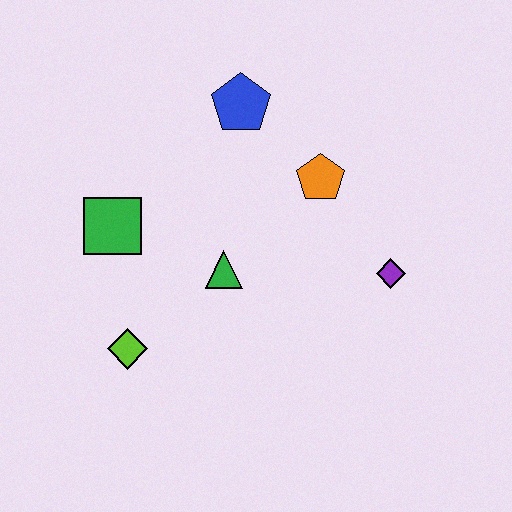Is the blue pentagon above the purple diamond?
Yes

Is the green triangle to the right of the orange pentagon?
No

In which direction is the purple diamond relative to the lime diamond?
The purple diamond is to the right of the lime diamond.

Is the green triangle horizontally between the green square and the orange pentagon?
Yes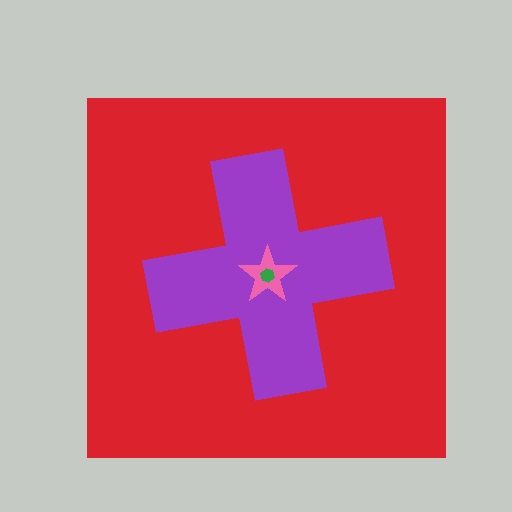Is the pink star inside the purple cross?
Yes.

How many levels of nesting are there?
4.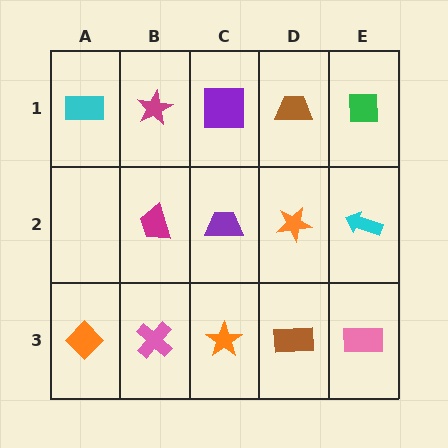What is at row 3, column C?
An orange star.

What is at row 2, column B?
A magenta trapezoid.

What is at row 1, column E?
A green square.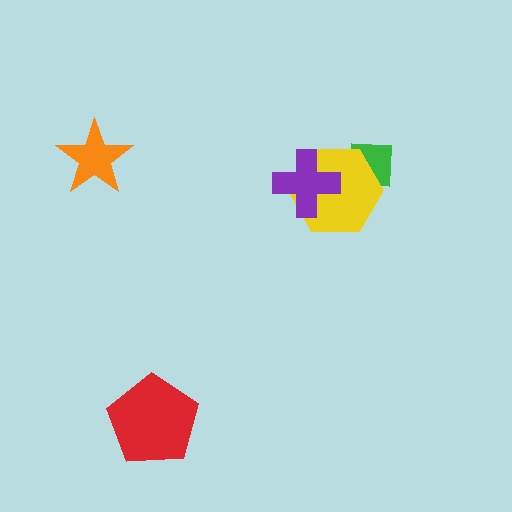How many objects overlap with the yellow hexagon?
2 objects overlap with the yellow hexagon.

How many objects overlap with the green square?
1 object overlaps with the green square.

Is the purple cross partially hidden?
No, no other shape covers it.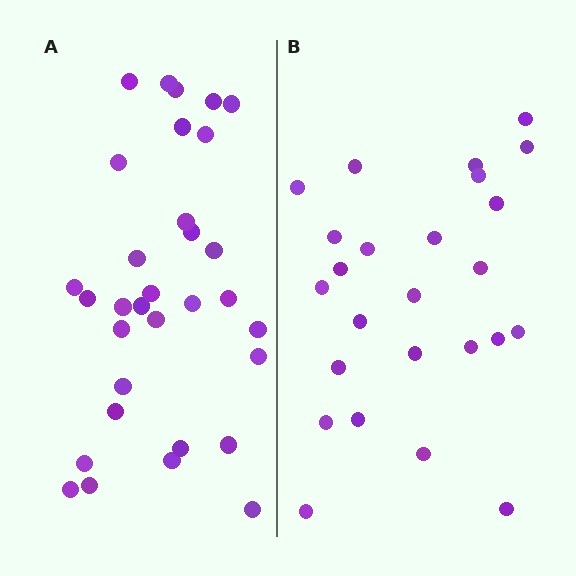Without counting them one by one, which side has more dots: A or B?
Region A (the left region) has more dots.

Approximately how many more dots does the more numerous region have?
Region A has roughly 8 or so more dots than region B.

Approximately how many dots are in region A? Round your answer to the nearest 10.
About 30 dots. (The exact count is 32, which rounds to 30.)